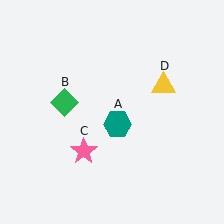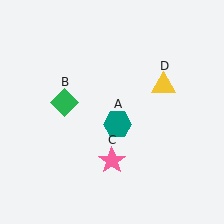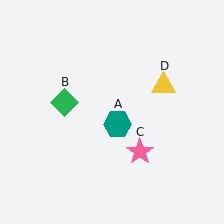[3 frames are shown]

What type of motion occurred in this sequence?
The pink star (object C) rotated counterclockwise around the center of the scene.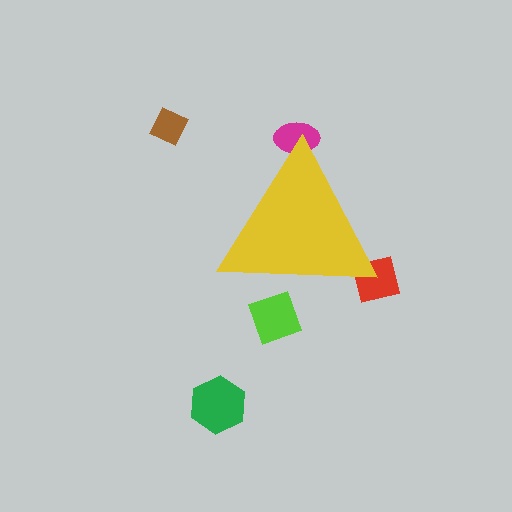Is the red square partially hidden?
Yes, the red square is partially hidden behind the yellow triangle.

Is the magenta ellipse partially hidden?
Yes, the magenta ellipse is partially hidden behind the yellow triangle.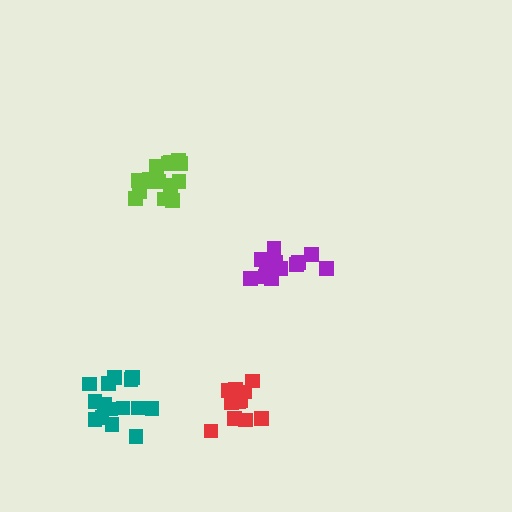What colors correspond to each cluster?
The clusters are colored: lime, teal, red, purple.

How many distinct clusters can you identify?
There are 4 distinct clusters.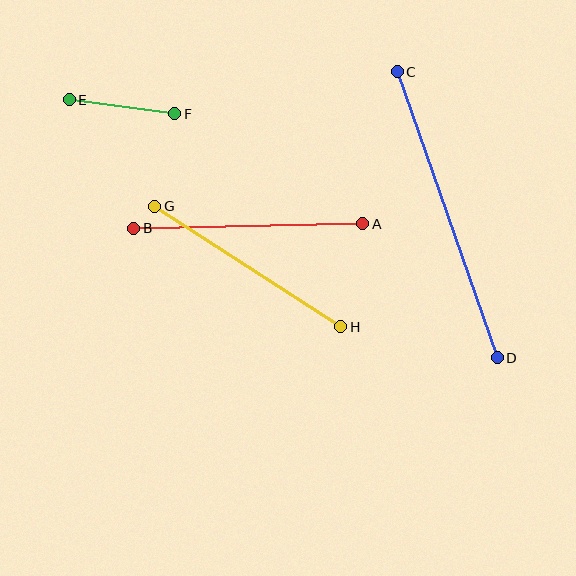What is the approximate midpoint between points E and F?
The midpoint is at approximately (122, 107) pixels.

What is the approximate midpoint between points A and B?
The midpoint is at approximately (248, 226) pixels.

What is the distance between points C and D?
The distance is approximately 303 pixels.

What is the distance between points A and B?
The distance is approximately 229 pixels.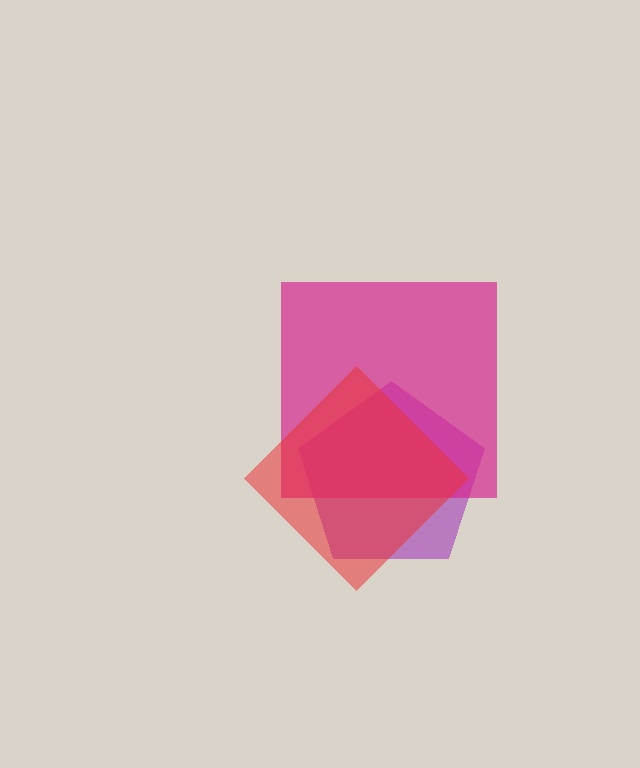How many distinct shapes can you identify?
There are 3 distinct shapes: a purple pentagon, a magenta square, a red diamond.